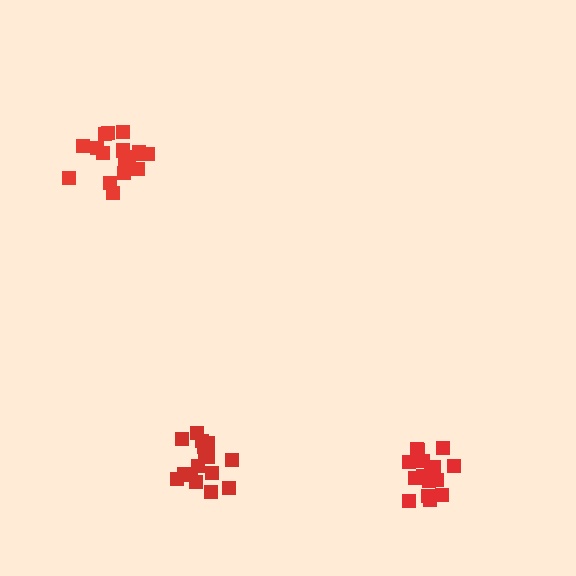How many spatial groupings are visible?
There are 3 spatial groupings.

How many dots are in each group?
Group 1: 17 dots, Group 2: 16 dots, Group 3: 16 dots (49 total).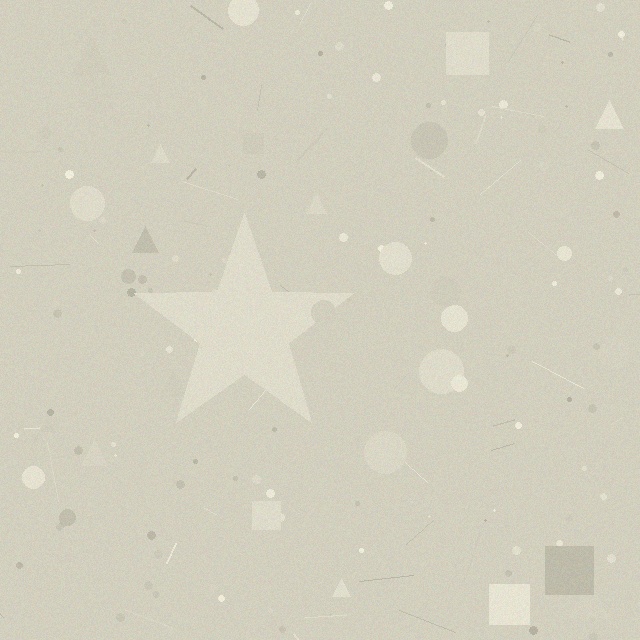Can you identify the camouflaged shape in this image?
The camouflaged shape is a star.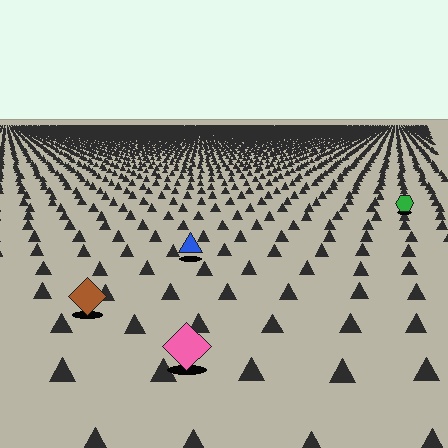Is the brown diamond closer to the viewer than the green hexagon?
Yes. The brown diamond is closer — you can tell from the texture gradient: the ground texture is coarser near it.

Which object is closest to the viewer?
The pink diamond is closest. The texture marks near it are larger and more spread out.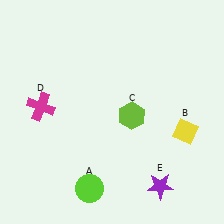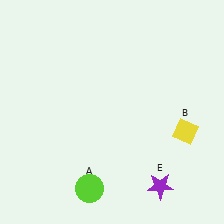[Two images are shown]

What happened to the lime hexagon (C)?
The lime hexagon (C) was removed in Image 2. It was in the bottom-right area of Image 1.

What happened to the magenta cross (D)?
The magenta cross (D) was removed in Image 2. It was in the top-left area of Image 1.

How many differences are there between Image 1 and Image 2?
There are 2 differences between the two images.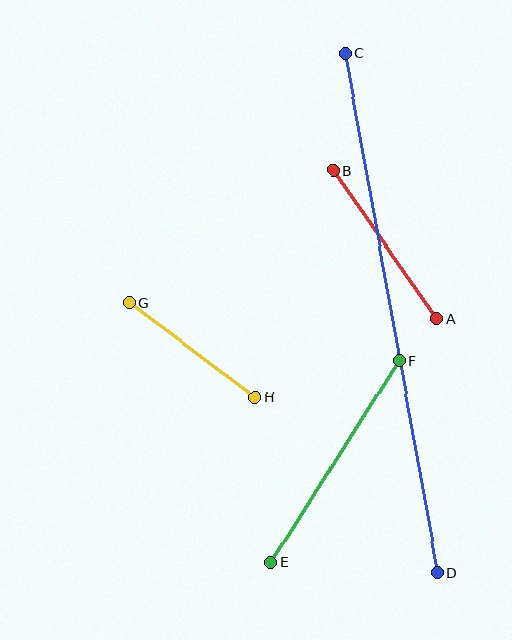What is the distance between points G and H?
The distance is approximately 157 pixels.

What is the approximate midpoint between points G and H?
The midpoint is at approximately (192, 350) pixels.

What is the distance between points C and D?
The distance is approximately 528 pixels.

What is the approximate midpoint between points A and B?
The midpoint is at approximately (385, 245) pixels.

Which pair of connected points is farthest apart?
Points C and D are farthest apart.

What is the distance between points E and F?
The distance is approximately 238 pixels.